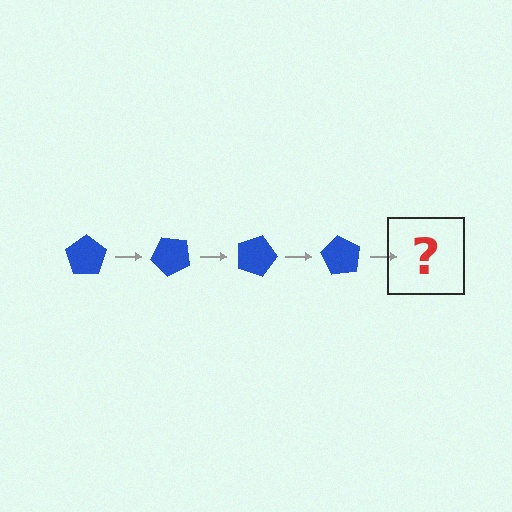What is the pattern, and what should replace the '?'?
The pattern is that the pentagon rotates 45 degrees each step. The '?' should be a blue pentagon rotated 180 degrees.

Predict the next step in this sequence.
The next step is a blue pentagon rotated 180 degrees.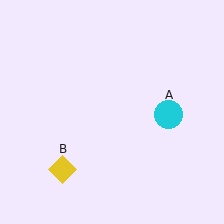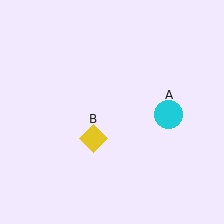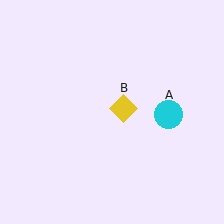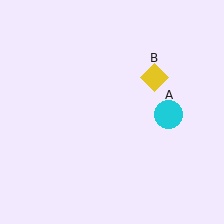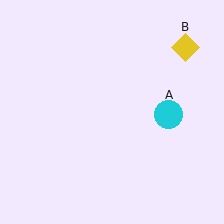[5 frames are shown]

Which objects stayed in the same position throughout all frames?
Cyan circle (object A) remained stationary.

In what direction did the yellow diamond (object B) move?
The yellow diamond (object B) moved up and to the right.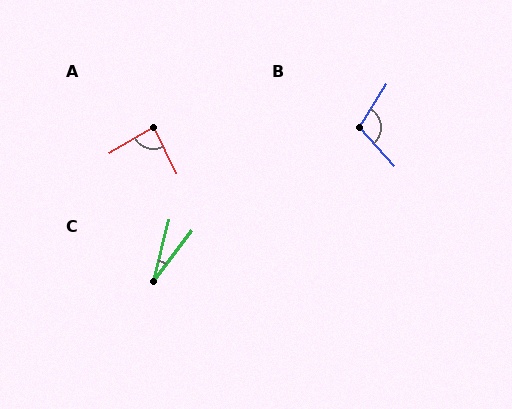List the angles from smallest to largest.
C (23°), A (85°), B (106°).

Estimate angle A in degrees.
Approximately 85 degrees.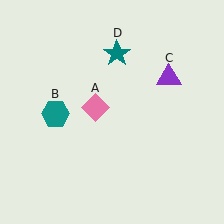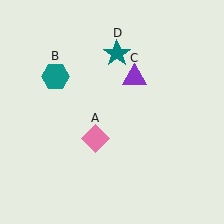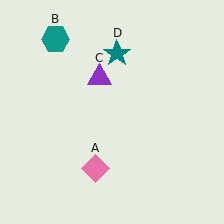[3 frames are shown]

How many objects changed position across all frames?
3 objects changed position: pink diamond (object A), teal hexagon (object B), purple triangle (object C).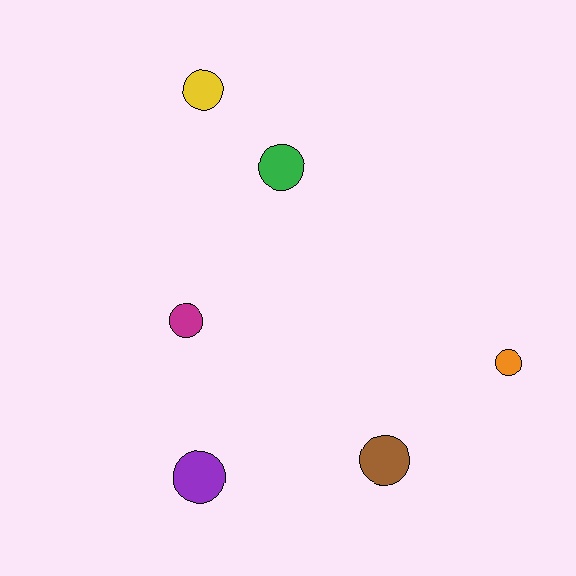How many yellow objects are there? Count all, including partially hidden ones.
There is 1 yellow object.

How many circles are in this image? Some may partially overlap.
There are 6 circles.